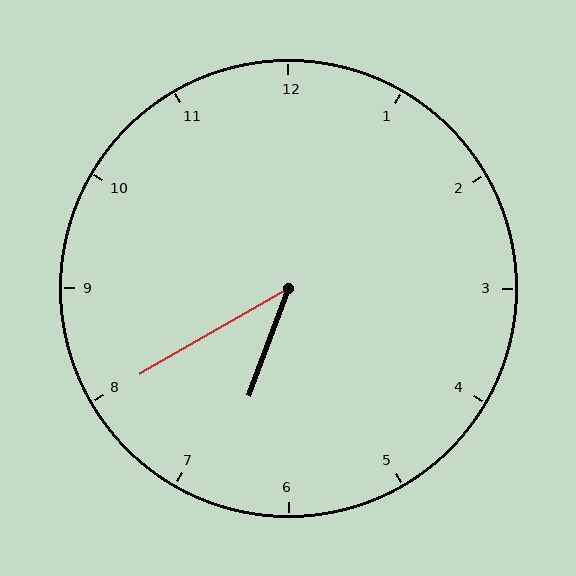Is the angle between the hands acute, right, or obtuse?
It is acute.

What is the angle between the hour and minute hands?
Approximately 40 degrees.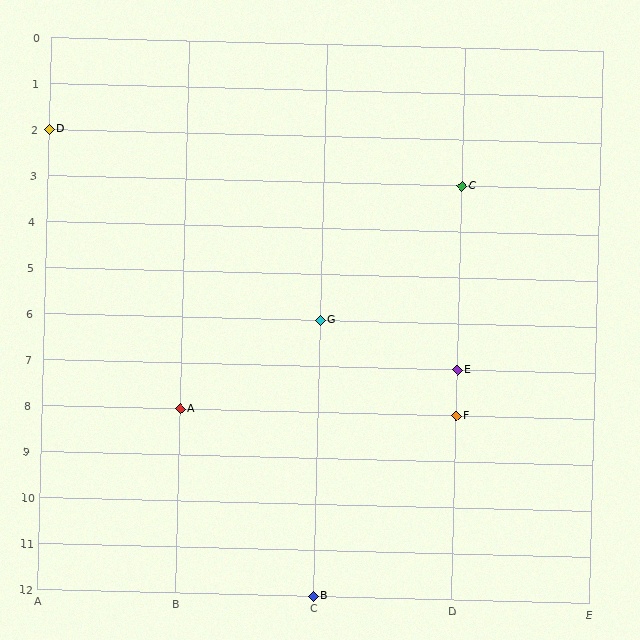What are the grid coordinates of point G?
Point G is at grid coordinates (C, 6).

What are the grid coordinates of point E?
Point E is at grid coordinates (D, 7).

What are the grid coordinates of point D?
Point D is at grid coordinates (A, 2).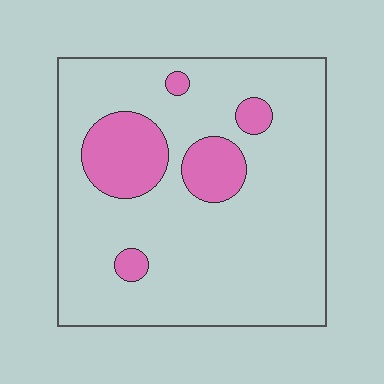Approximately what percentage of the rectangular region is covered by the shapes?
Approximately 15%.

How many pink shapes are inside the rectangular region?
5.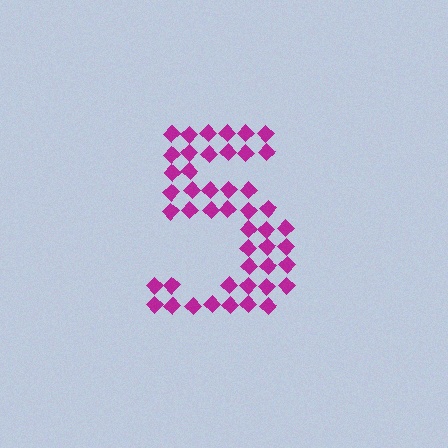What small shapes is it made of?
It is made of small diamonds.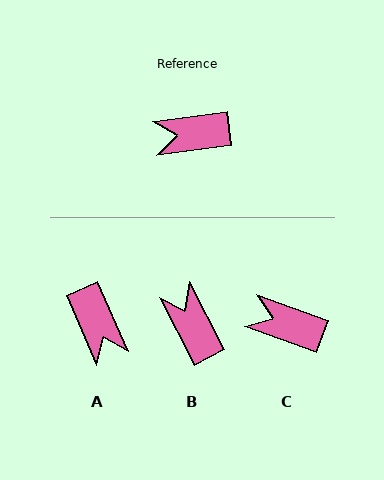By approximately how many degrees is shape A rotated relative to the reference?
Approximately 106 degrees counter-clockwise.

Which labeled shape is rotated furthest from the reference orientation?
A, about 106 degrees away.